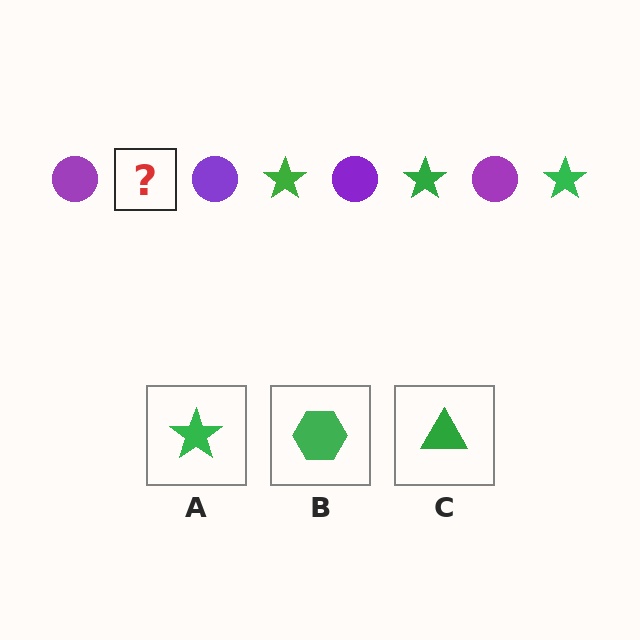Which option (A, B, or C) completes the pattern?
A.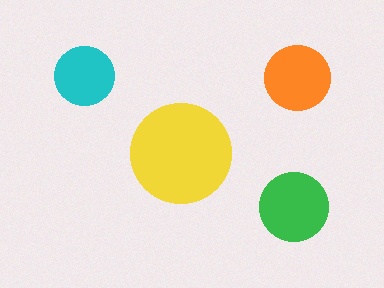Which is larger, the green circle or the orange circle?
The green one.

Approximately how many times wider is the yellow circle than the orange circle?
About 1.5 times wider.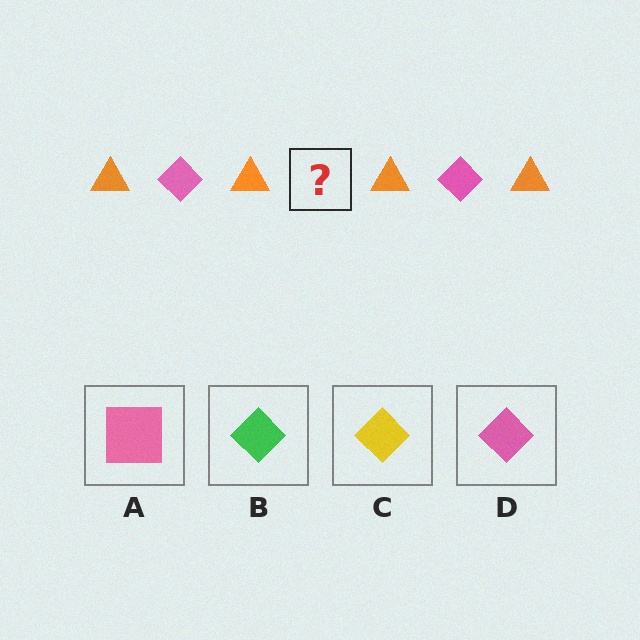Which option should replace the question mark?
Option D.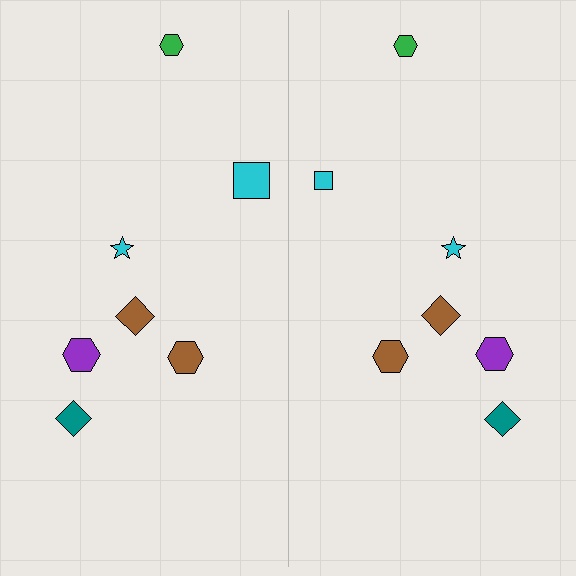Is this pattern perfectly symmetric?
No, the pattern is not perfectly symmetric. The cyan square on the right side has a different size than its mirror counterpart.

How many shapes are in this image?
There are 14 shapes in this image.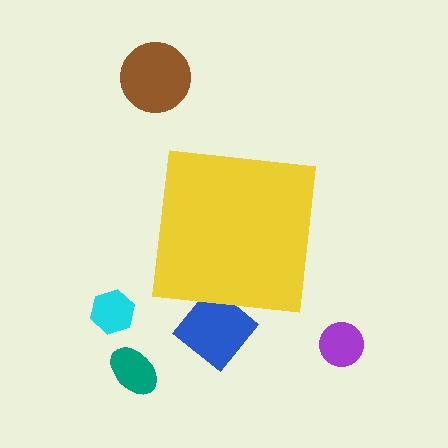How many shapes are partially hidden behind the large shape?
1 shape is partially hidden.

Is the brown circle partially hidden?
No, the brown circle is fully visible.